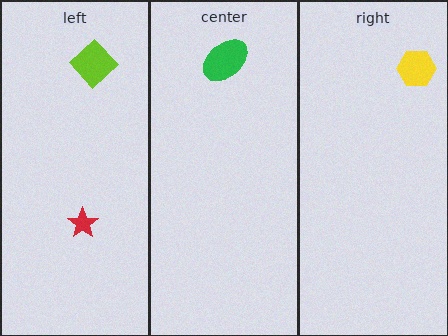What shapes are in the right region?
The yellow hexagon.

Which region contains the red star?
The left region.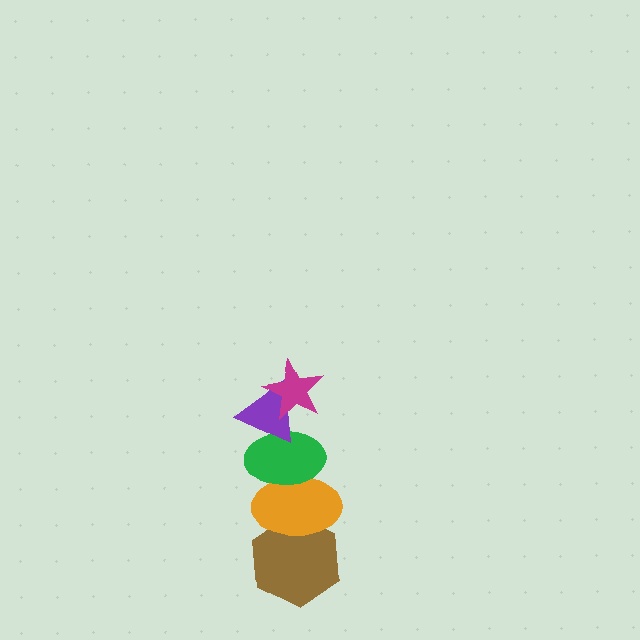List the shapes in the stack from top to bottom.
From top to bottom: the magenta star, the purple triangle, the green ellipse, the orange ellipse, the brown hexagon.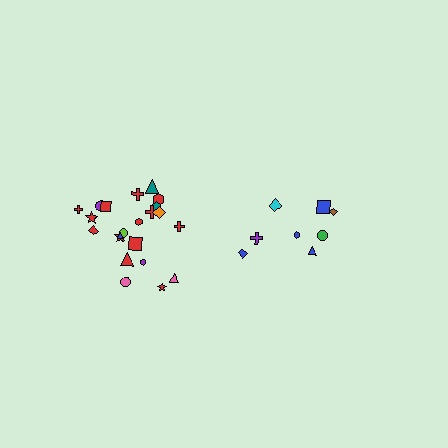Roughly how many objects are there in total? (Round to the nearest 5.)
Roughly 30 objects in total.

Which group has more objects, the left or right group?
The left group.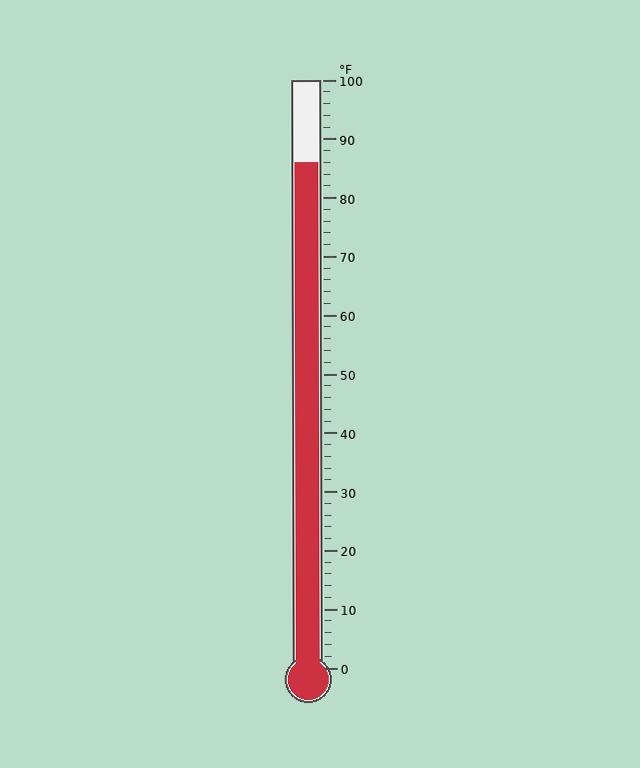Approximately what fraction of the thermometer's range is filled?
The thermometer is filled to approximately 85% of its range.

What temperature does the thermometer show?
The thermometer shows approximately 86°F.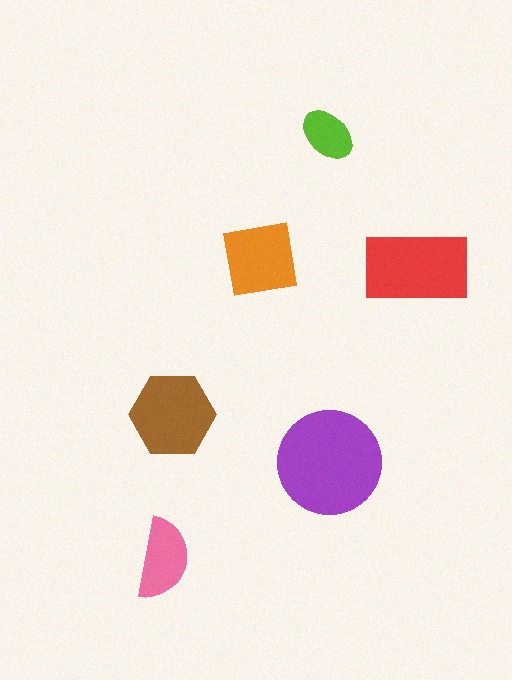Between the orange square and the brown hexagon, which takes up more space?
The brown hexagon.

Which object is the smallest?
The lime ellipse.